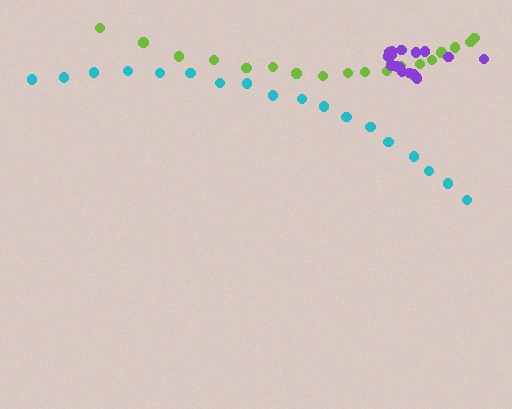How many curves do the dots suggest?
There are 3 distinct paths.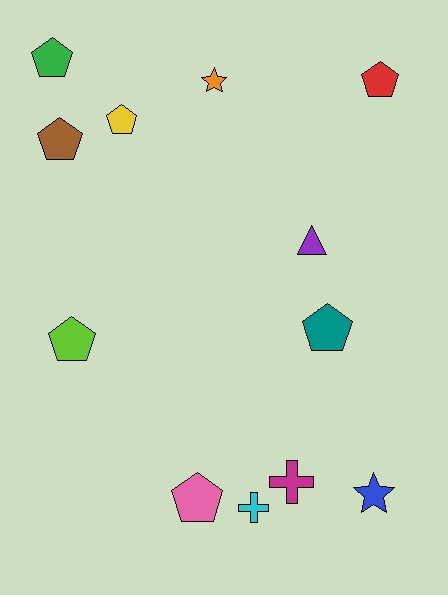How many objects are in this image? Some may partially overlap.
There are 12 objects.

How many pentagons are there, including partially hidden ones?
There are 7 pentagons.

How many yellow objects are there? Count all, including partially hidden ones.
There is 1 yellow object.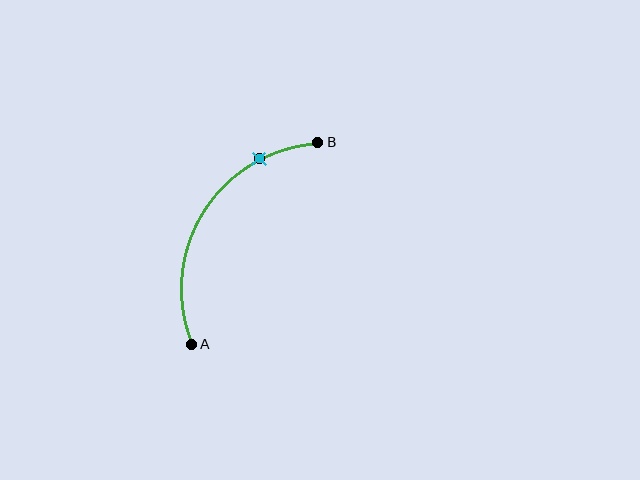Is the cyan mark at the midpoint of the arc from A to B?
No. The cyan mark lies on the arc but is closer to endpoint B. The arc midpoint would be at the point on the curve equidistant along the arc from both A and B.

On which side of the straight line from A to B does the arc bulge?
The arc bulges to the left of the straight line connecting A and B.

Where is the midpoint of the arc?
The arc midpoint is the point on the curve farthest from the straight line joining A and B. It sits to the left of that line.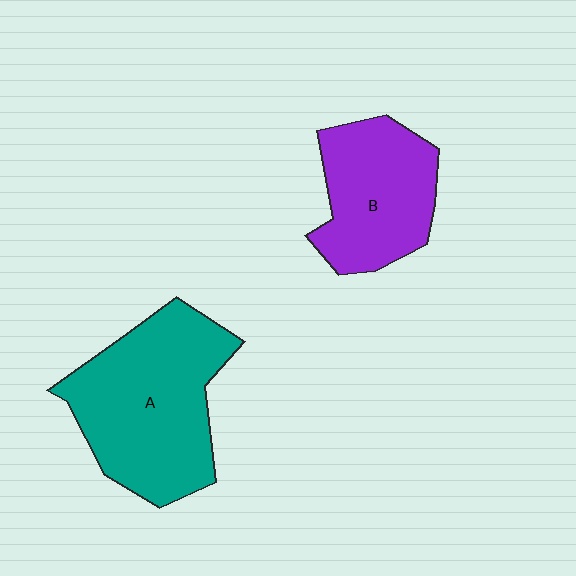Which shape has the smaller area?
Shape B (purple).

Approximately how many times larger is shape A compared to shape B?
Approximately 1.5 times.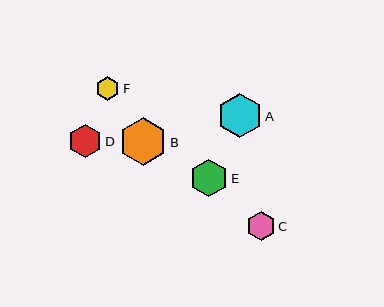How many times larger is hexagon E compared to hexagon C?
Hexagon E is approximately 1.3 times the size of hexagon C.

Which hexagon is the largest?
Hexagon B is the largest with a size of approximately 47 pixels.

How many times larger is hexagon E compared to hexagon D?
Hexagon E is approximately 1.1 times the size of hexagon D.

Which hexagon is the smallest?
Hexagon F is the smallest with a size of approximately 23 pixels.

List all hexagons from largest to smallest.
From largest to smallest: B, A, E, D, C, F.